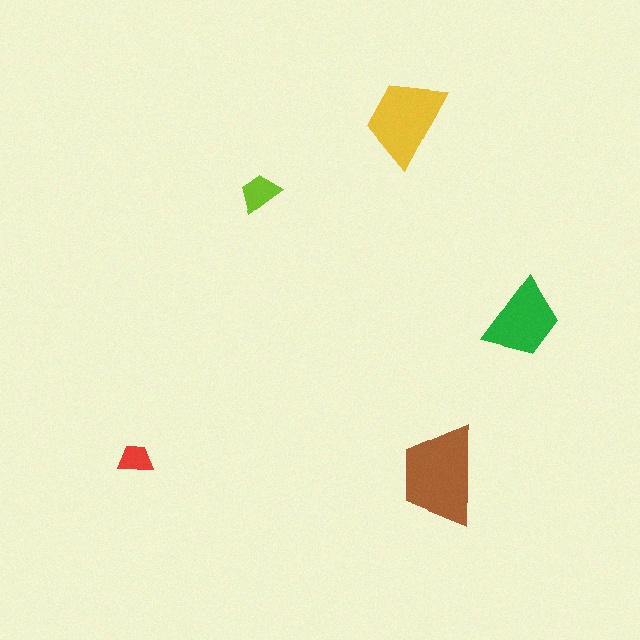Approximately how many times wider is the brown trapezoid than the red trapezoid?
About 3 times wider.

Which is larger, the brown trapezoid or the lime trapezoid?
The brown one.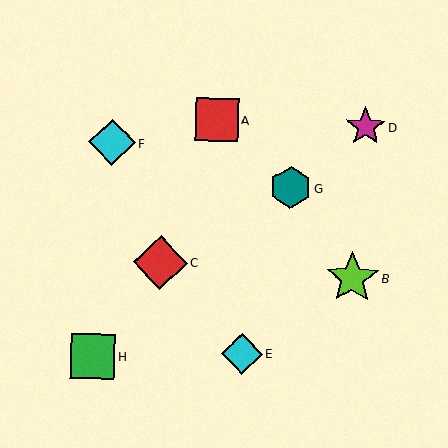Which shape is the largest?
The red diamond (labeled C) is the largest.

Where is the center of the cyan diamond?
The center of the cyan diamond is at (112, 142).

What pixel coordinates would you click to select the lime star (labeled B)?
Click at (352, 278) to select the lime star B.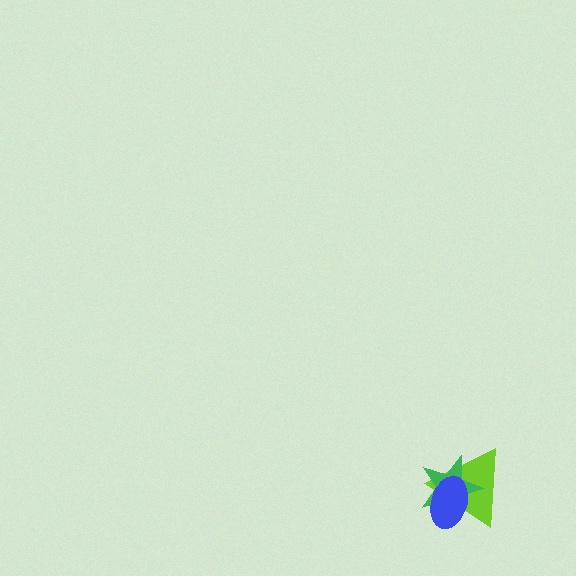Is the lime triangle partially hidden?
Yes, it is partially covered by another shape.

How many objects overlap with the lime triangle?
2 objects overlap with the lime triangle.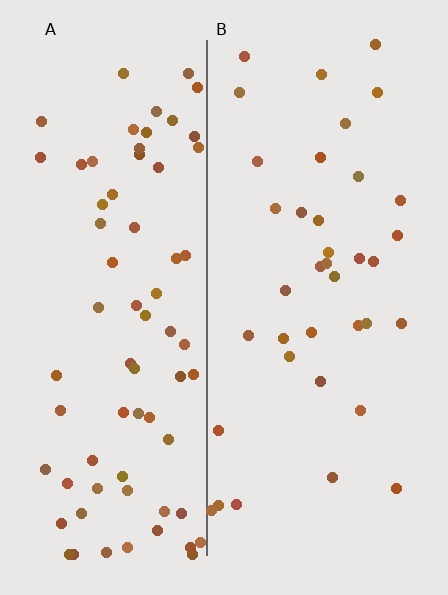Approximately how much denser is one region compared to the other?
Approximately 1.9× — region A over region B.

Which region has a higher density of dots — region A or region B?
A (the left).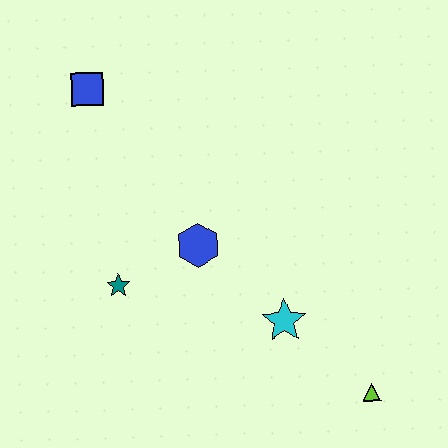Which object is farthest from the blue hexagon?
The lime triangle is farthest from the blue hexagon.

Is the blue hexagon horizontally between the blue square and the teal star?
No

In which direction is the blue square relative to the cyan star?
The blue square is above the cyan star.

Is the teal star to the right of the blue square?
Yes